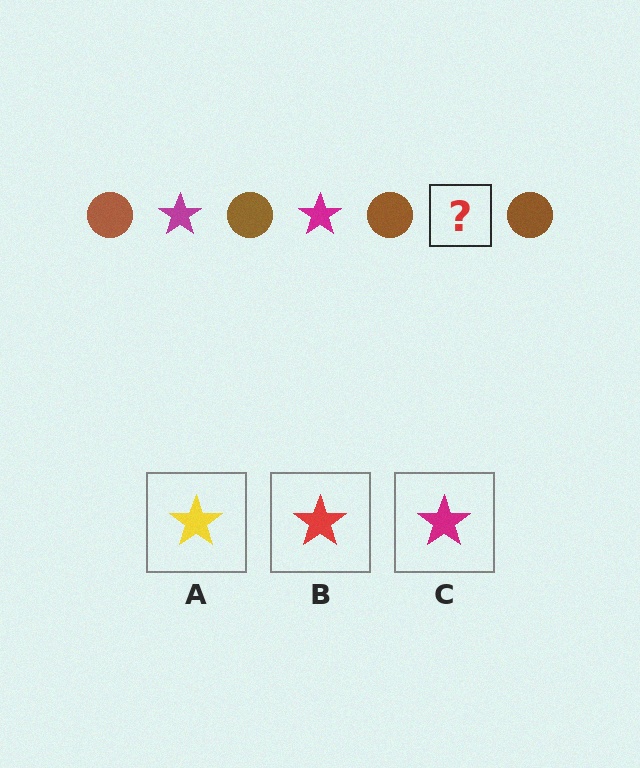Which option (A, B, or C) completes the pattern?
C.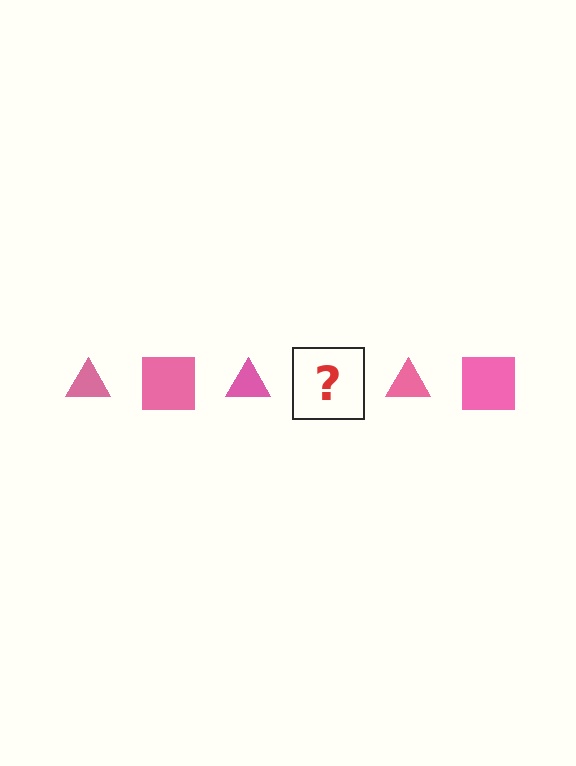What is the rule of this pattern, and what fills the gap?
The rule is that the pattern cycles through triangle, square shapes in pink. The gap should be filled with a pink square.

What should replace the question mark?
The question mark should be replaced with a pink square.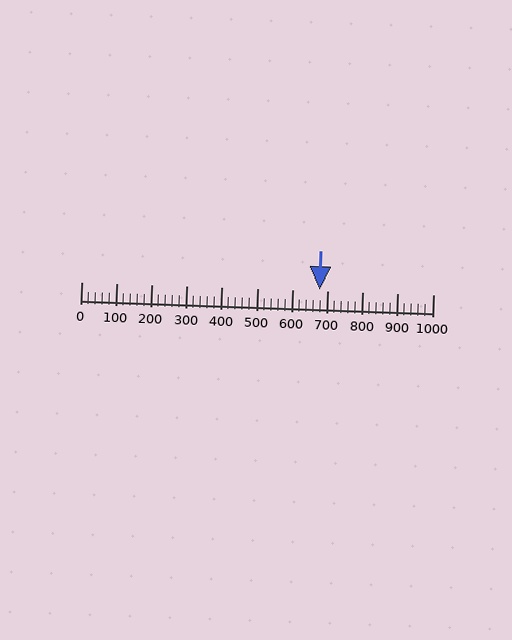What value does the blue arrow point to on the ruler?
The blue arrow points to approximately 678.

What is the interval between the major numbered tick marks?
The major tick marks are spaced 100 units apart.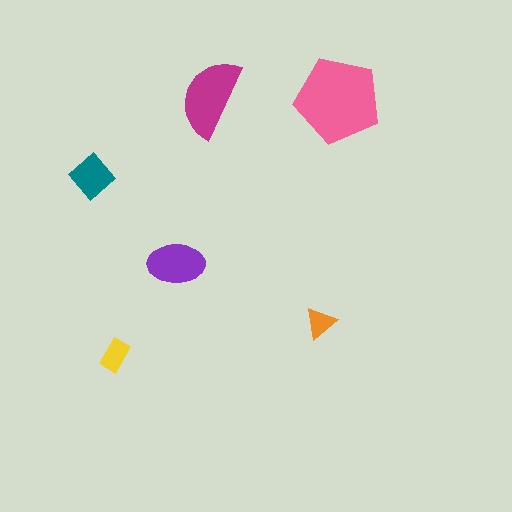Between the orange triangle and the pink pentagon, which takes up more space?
The pink pentagon.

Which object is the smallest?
The orange triangle.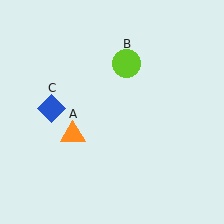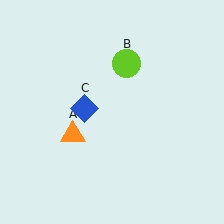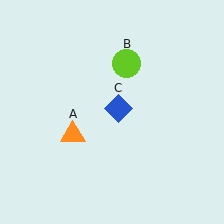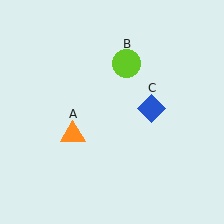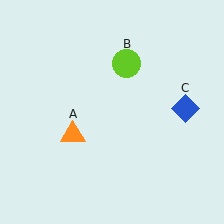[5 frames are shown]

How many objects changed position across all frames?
1 object changed position: blue diamond (object C).